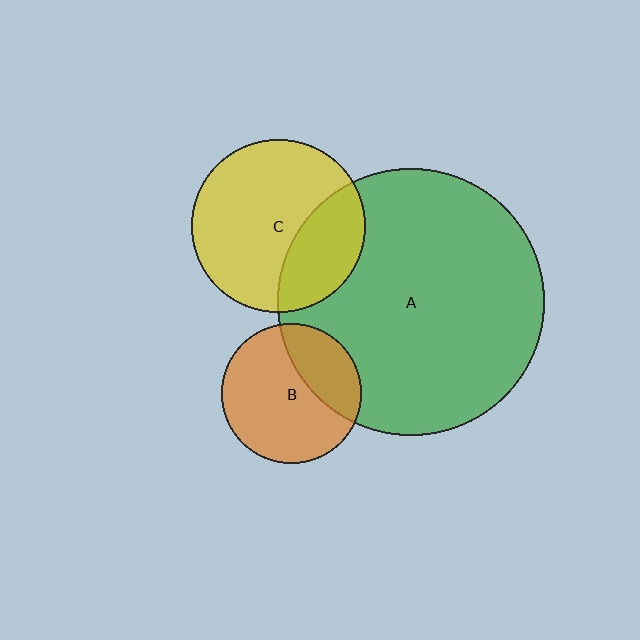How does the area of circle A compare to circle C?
Approximately 2.4 times.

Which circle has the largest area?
Circle A (green).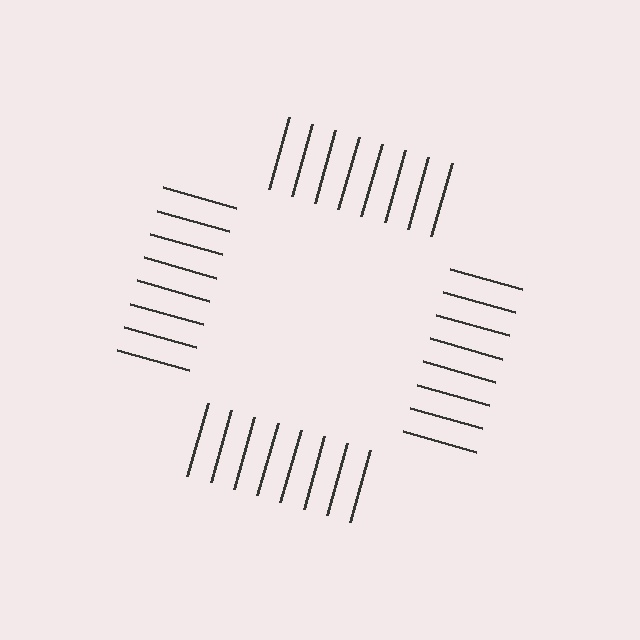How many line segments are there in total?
32 — 8 along each of the 4 edges.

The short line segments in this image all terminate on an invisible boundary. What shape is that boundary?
An illusory square — the line segments terminate on its edges but no continuous stroke is drawn.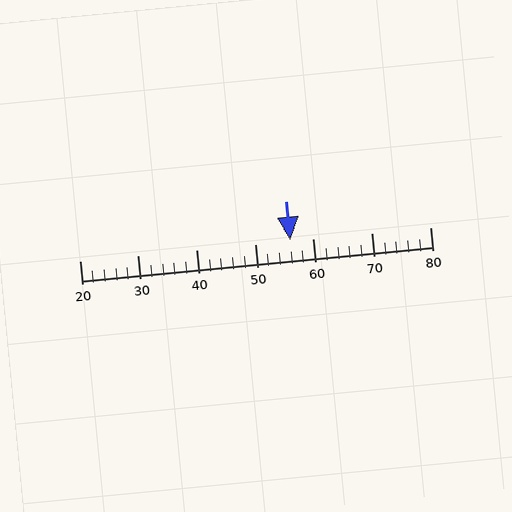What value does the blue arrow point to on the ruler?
The blue arrow points to approximately 56.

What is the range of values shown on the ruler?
The ruler shows values from 20 to 80.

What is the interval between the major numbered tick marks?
The major tick marks are spaced 10 units apart.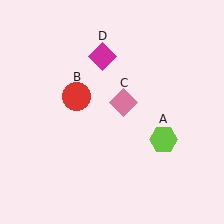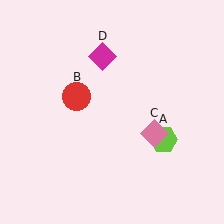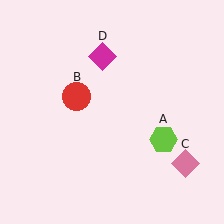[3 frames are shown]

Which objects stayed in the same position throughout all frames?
Lime hexagon (object A) and red circle (object B) and magenta diamond (object D) remained stationary.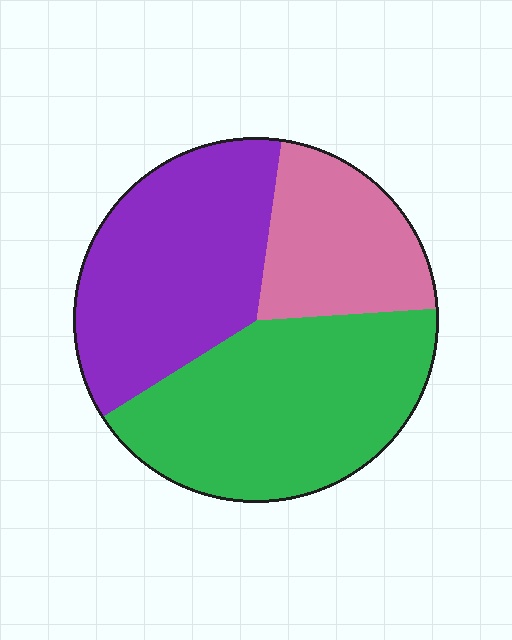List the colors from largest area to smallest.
From largest to smallest: green, purple, pink.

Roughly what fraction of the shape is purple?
Purple takes up between a third and a half of the shape.